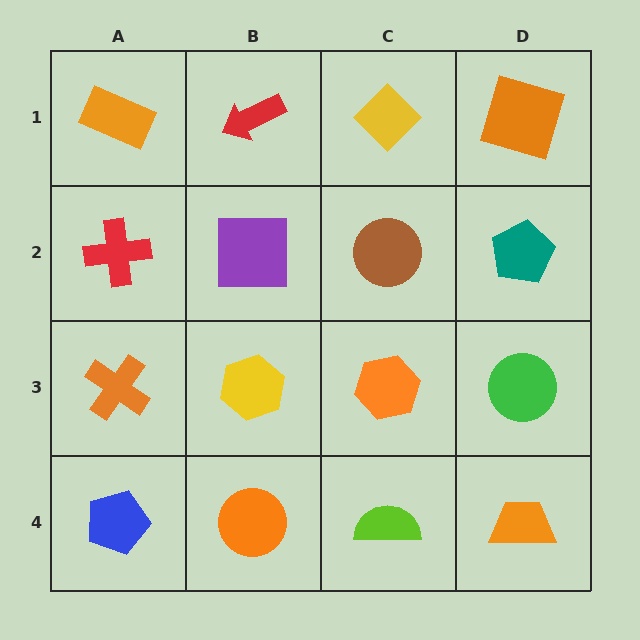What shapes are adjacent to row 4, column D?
A green circle (row 3, column D), a lime semicircle (row 4, column C).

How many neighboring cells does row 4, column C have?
3.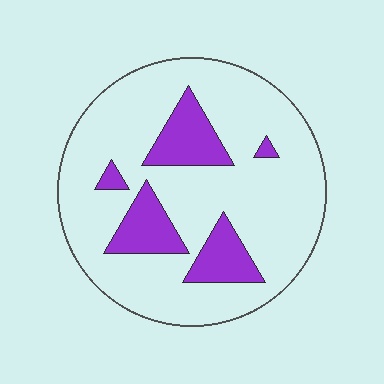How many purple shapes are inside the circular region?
5.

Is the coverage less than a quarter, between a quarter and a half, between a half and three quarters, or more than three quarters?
Less than a quarter.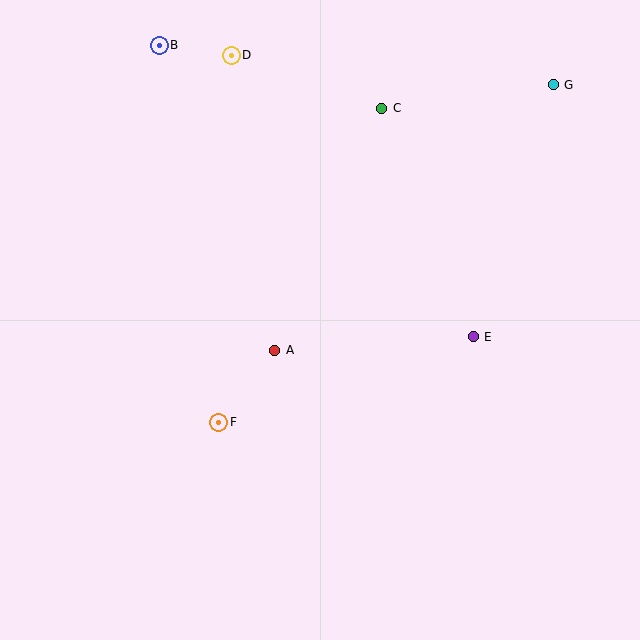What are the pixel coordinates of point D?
Point D is at (231, 56).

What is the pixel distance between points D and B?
The distance between D and B is 73 pixels.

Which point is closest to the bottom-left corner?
Point F is closest to the bottom-left corner.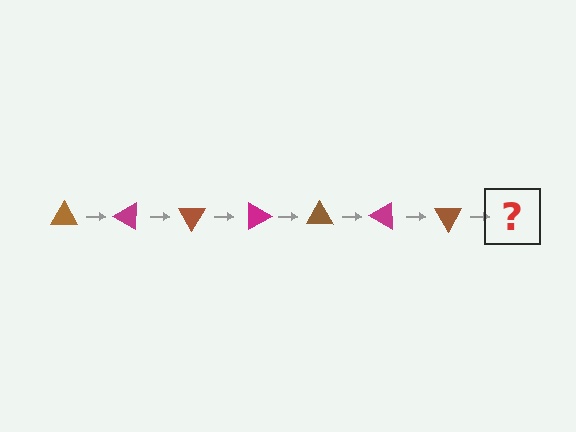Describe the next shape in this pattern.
It should be a magenta triangle, rotated 210 degrees from the start.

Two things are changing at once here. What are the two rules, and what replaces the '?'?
The two rules are that it rotates 30 degrees each step and the color cycles through brown and magenta. The '?' should be a magenta triangle, rotated 210 degrees from the start.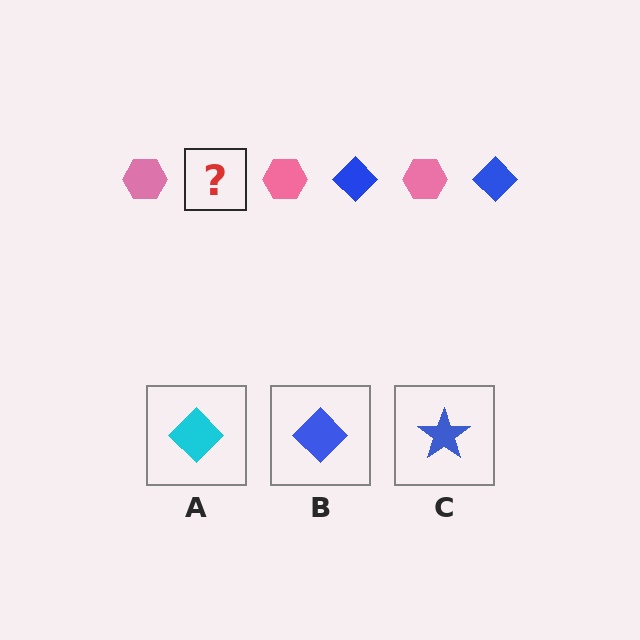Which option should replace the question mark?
Option B.